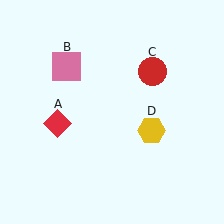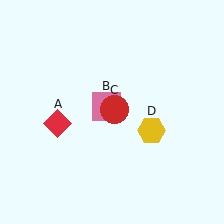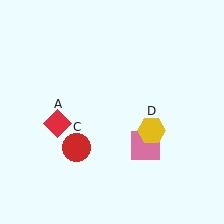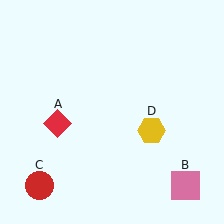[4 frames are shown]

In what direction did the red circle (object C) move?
The red circle (object C) moved down and to the left.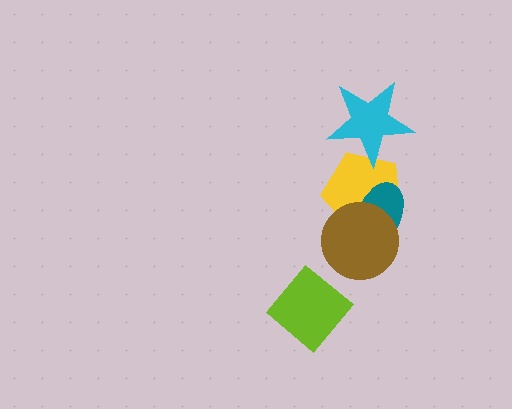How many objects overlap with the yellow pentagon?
3 objects overlap with the yellow pentagon.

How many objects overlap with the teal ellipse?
2 objects overlap with the teal ellipse.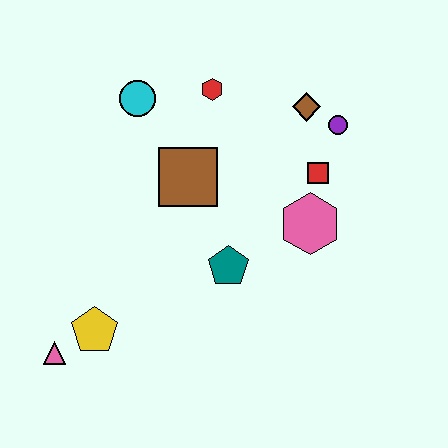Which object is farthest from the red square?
The pink triangle is farthest from the red square.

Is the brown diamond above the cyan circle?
No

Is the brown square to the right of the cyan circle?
Yes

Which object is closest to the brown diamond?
The purple circle is closest to the brown diamond.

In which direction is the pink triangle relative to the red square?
The pink triangle is to the left of the red square.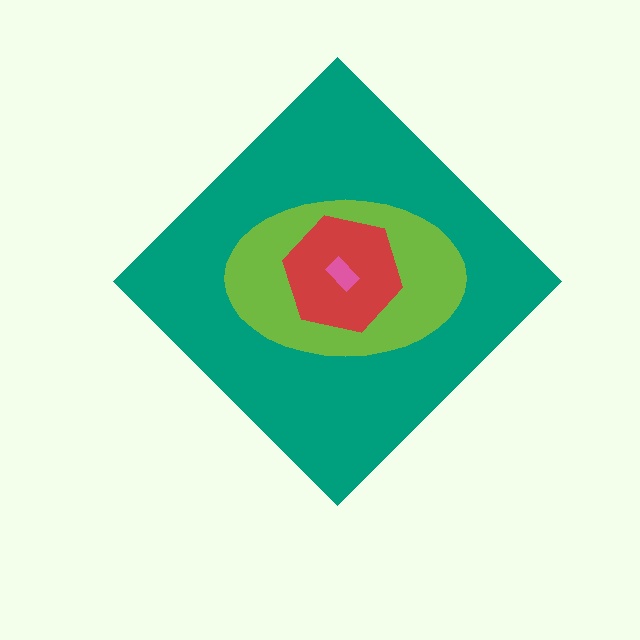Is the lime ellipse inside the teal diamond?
Yes.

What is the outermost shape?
The teal diamond.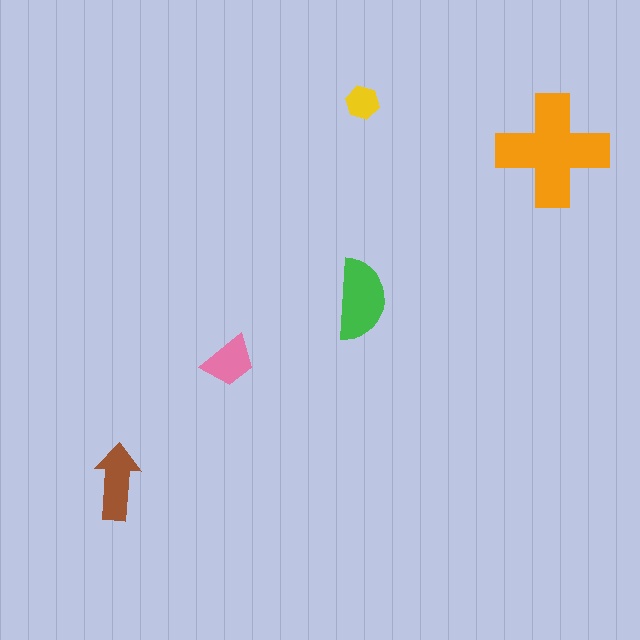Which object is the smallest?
The yellow hexagon.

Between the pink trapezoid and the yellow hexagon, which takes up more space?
The pink trapezoid.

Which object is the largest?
The orange cross.